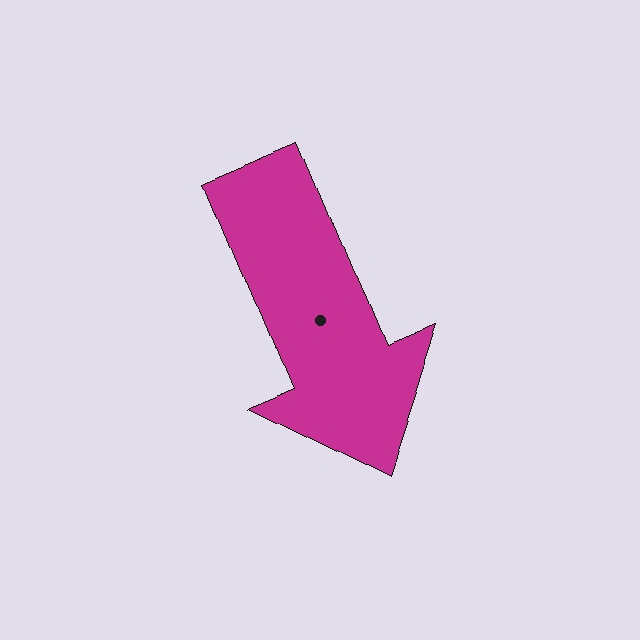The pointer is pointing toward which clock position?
Roughly 5 o'clock.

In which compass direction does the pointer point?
Southeast.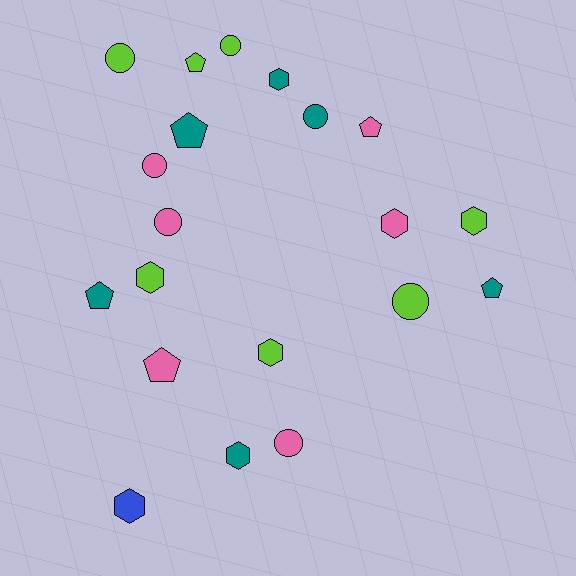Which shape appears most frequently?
Hexagon, with 7 objects.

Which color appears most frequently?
Lime, with 7 objects.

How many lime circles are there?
There are 3 lime circles.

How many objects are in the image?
There are 20 objects.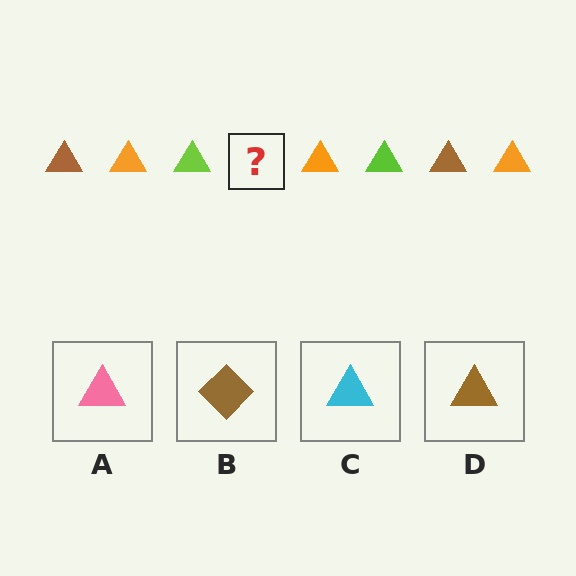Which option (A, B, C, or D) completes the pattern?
D.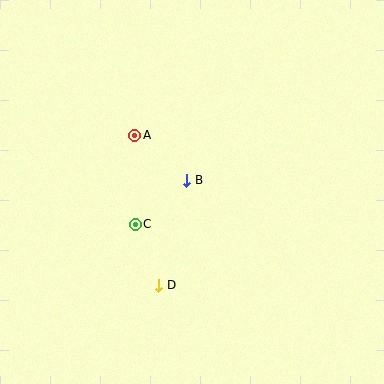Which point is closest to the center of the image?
Point B at (187, 180) is closest to the center.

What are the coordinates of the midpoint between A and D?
The midpoint between A and D is at (147, 210).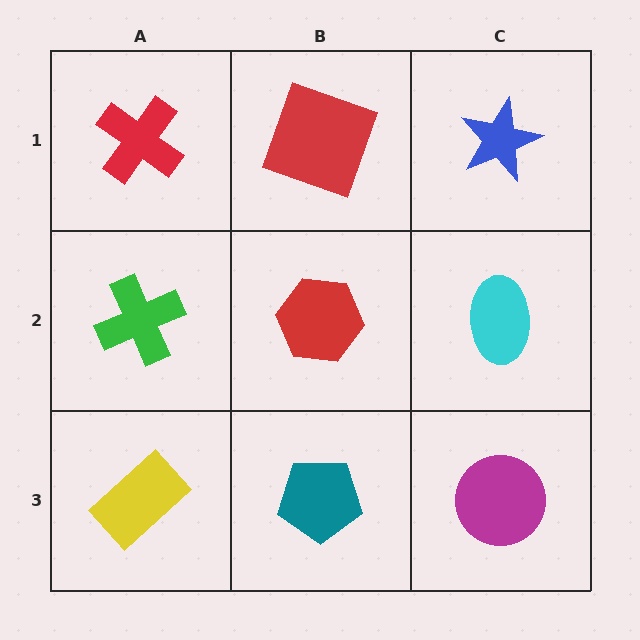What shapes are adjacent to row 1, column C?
A cyan ellipse (row 2, column C), a red square (row 1, column B).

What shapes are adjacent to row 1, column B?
A red hexagon (row 2, column B), a red cross (row 1, column A), a blue star (row 1, column C).